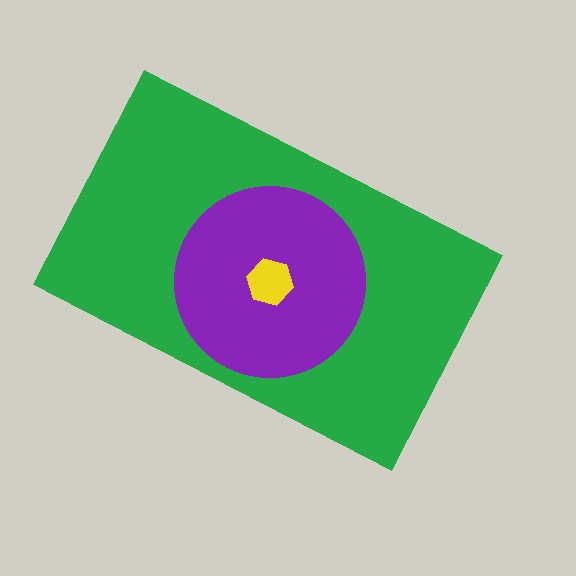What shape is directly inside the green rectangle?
The purple circle.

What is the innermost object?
The yellow hexagon.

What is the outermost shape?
The green rectangle.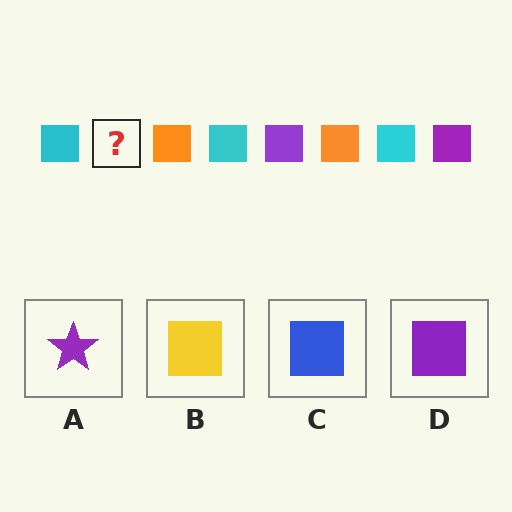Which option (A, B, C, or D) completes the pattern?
D.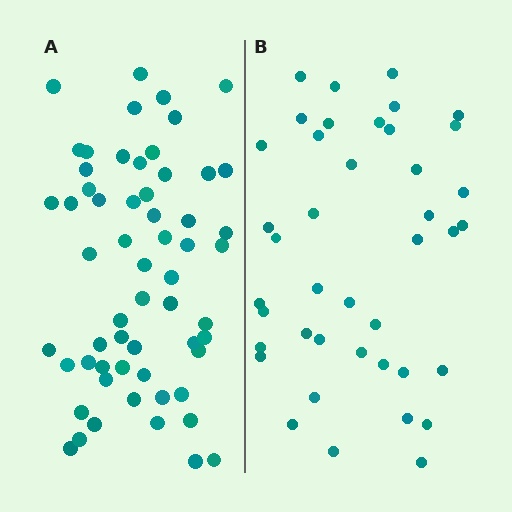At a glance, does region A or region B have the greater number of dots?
Region A (the left region) has more dots.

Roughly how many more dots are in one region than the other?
Region A has approximately 20 more dots than region B.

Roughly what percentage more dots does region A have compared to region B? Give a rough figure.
About 45% more.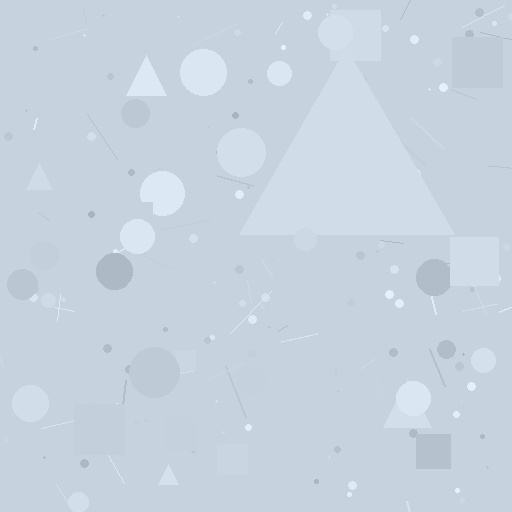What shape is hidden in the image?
A triangle is hidden in the image.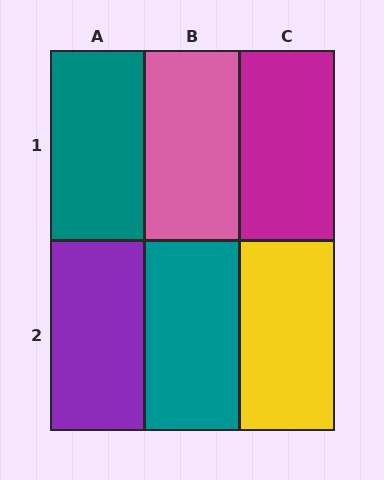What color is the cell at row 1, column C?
Magenta.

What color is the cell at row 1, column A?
Teal.